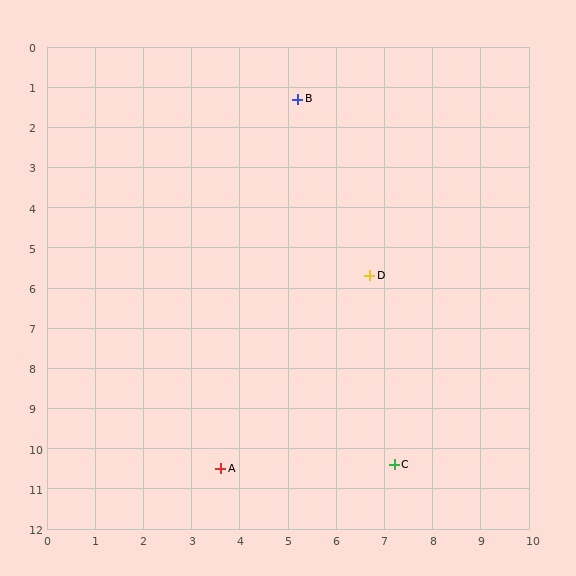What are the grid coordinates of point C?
Point C is at approximately (7.2, 10.4).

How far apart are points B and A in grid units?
Points B and A are about 9.3 grid units apart.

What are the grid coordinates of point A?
Point A is at approximately (3.6, 10.5).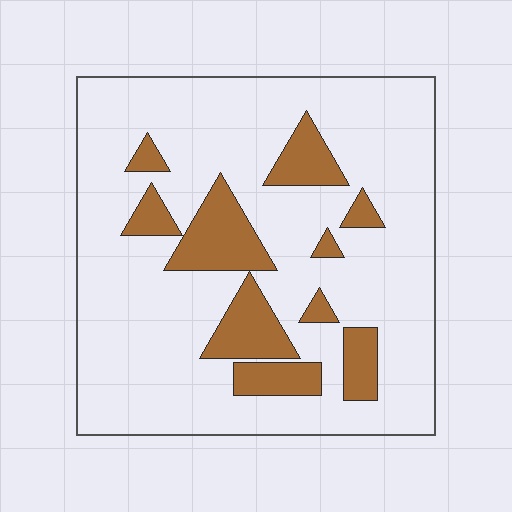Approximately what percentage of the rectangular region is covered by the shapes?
Approximately 20%.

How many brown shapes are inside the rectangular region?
10.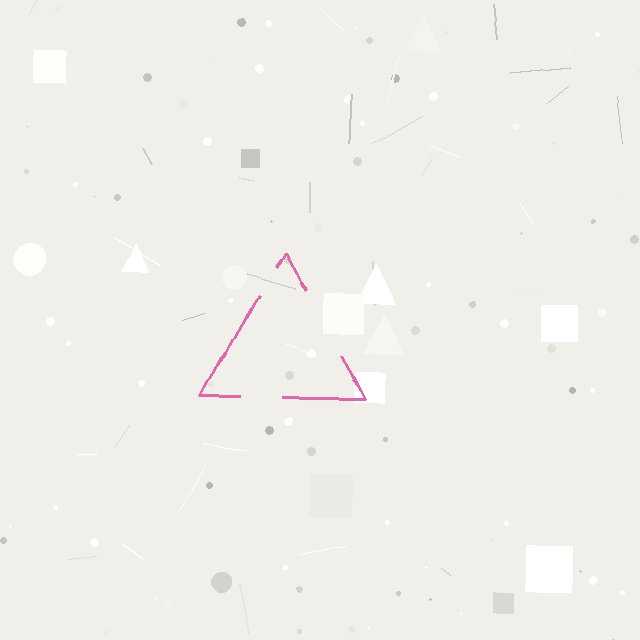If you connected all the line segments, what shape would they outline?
They would outline a triangle.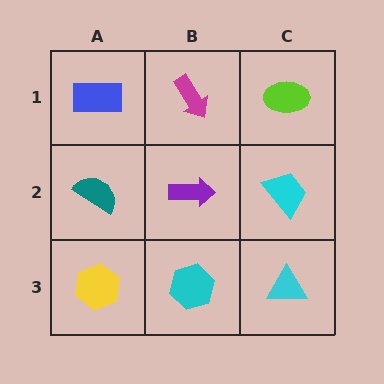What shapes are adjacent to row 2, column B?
A magenta arrow (row 1, column B), a cyan hexagon (row 3, column B), a teal semicircle (row 2, column A), a cyan trapezoid (row 2, column C).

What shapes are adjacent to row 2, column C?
A lime ellipse (row 1, column C), a cyan triangle (row 3, column C), a purple arrow (row 2, column B).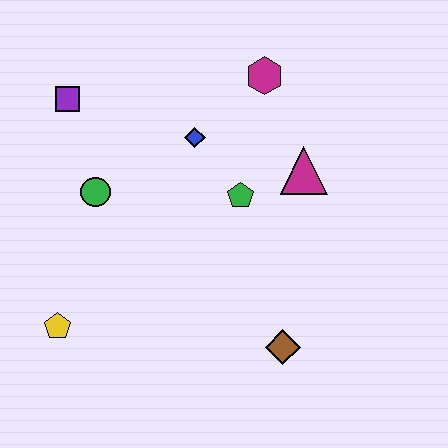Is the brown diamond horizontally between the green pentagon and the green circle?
No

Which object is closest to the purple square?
The green circle is closest to the purple square.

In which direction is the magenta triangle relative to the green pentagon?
The magenta triangle is to the right of the green pentagon.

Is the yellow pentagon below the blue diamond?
Yes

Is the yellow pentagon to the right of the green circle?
No